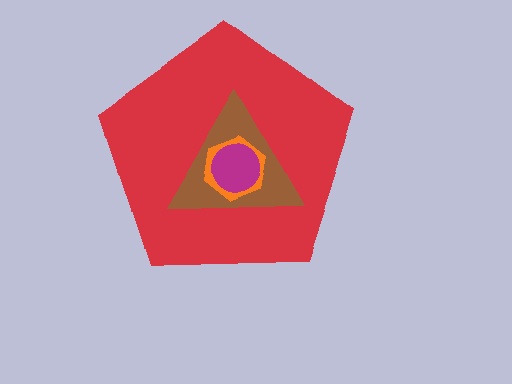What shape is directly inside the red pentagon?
The brown triangle.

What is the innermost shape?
The magenta circle.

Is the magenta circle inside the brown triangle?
Yes.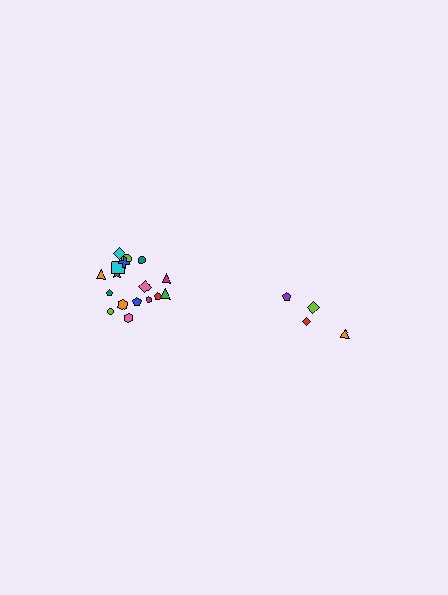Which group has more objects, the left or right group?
The left group.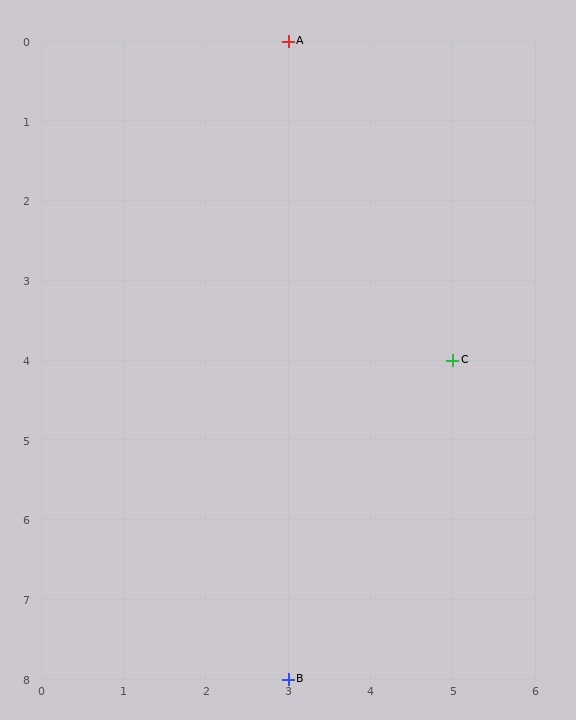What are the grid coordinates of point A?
Point A is at grid coordinates (3, 0).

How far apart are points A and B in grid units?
Points A and B are 8 rows apart.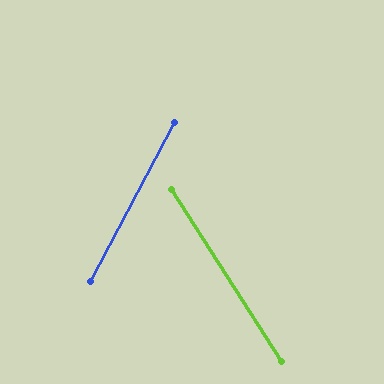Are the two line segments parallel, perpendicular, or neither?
Neither parallel nor perpendicular — they differ by about 60°.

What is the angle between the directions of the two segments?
Approximately 60 degrees.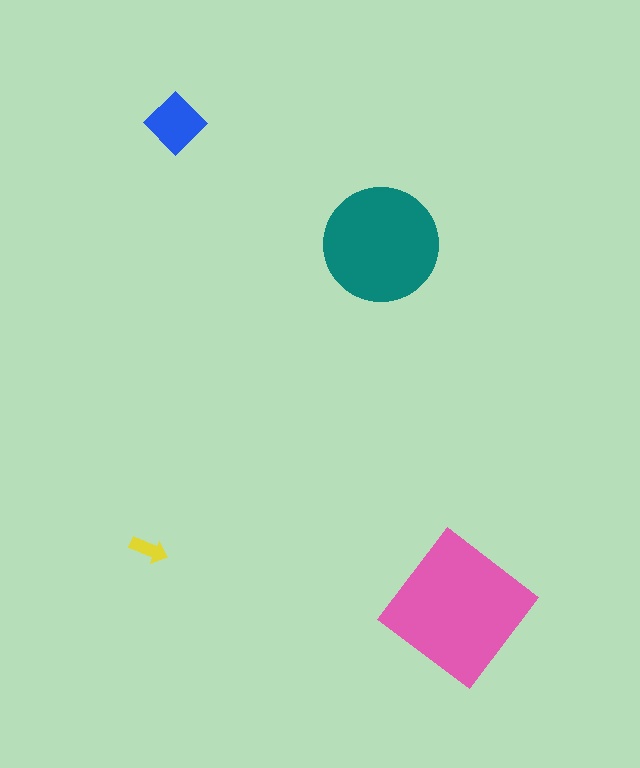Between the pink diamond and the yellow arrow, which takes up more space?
The pink diamond.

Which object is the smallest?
The yellow arrow.